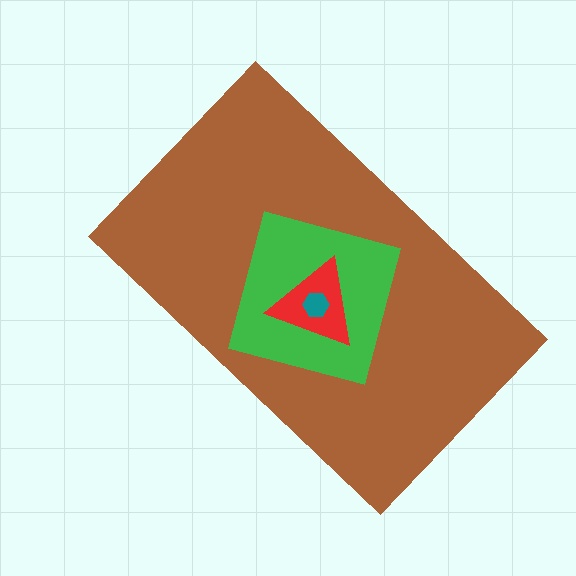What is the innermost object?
The teal hexagon.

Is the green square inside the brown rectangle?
Yes.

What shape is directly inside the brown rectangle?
The green square.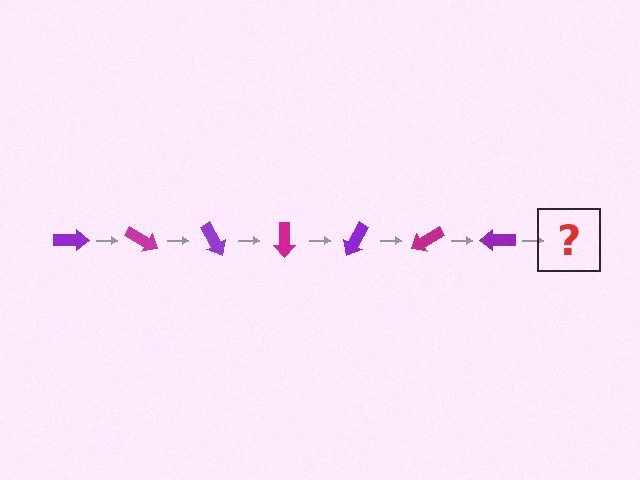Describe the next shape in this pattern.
It should be a magenta arrow, rotated 210 degrees from the start.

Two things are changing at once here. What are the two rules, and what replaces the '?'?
The two rules are that it rotates 30 degrees each step and the color cycles through purple and magenta. The '?' should be a magenta arrow, rotated 210 degrees from the start.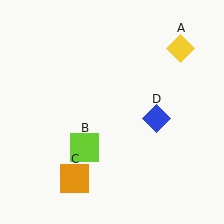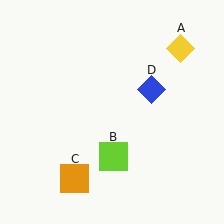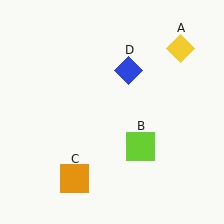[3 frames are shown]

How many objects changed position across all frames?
2 objects changed position: lime square (object B), blue diamond (object D).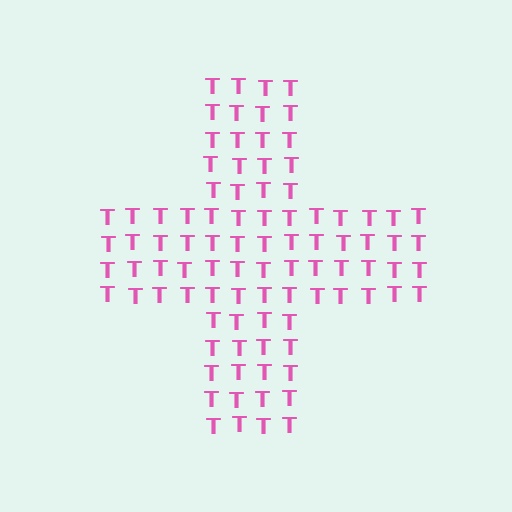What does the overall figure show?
The overall figure shows a cross.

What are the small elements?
The small elements are letter T's.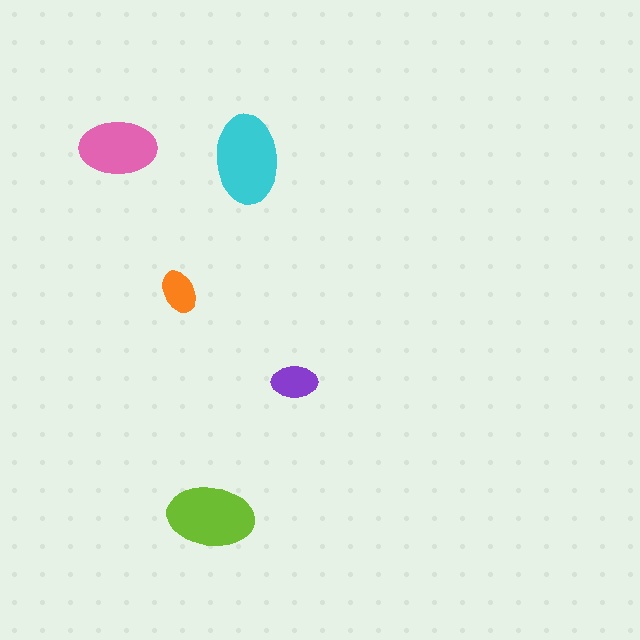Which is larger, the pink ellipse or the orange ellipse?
The pink one.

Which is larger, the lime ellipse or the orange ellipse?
The lime one.